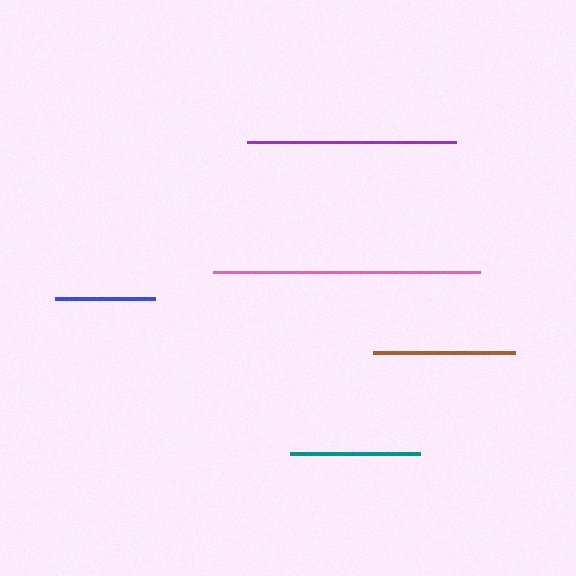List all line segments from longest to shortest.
From longest to shortest: pink, purple, brown, teal, blue.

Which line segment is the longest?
The pink line is the longest at approximately 268 pixels.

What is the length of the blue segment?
The blue segment is approximately 99 pixels long.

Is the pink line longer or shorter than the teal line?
The pink line is longer than the teal line.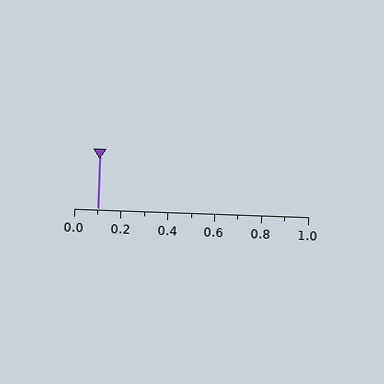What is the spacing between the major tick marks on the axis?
The major ticks are spaced 0.2 apart.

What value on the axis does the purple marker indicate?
The marker indicates approximately 0.1.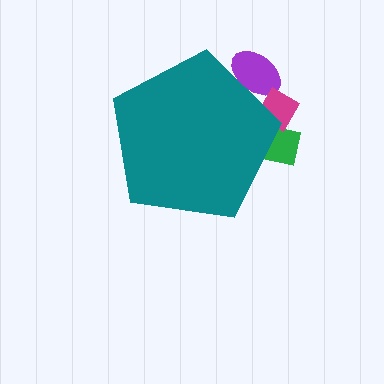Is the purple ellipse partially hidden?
Yes, the purple ellipse is partially hidden behind the teal pentagon.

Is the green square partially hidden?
Yes, the green square is partially hidden behind the teal pentagon.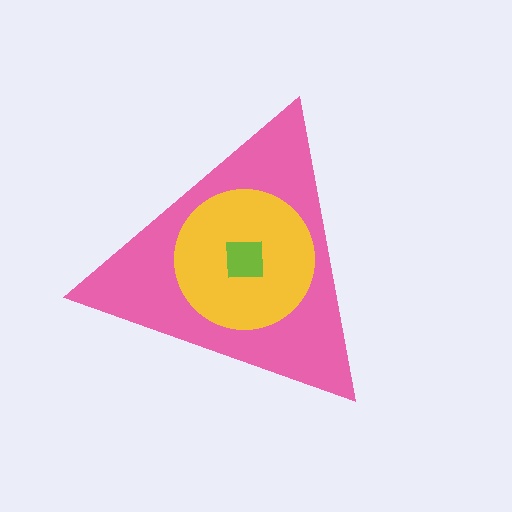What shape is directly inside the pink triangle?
The yellow circle.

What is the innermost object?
The lime square.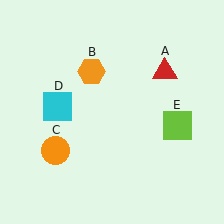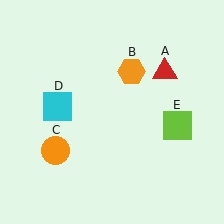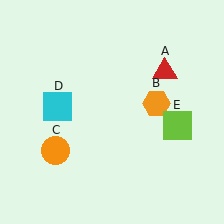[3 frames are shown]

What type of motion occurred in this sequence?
The orange hexagon (object B) rotated clockwise around the center of the scene.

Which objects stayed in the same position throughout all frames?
Red triangle (object A) and orange circle (object C) and cyan square (object D) and lime square (object E) remained stationary.